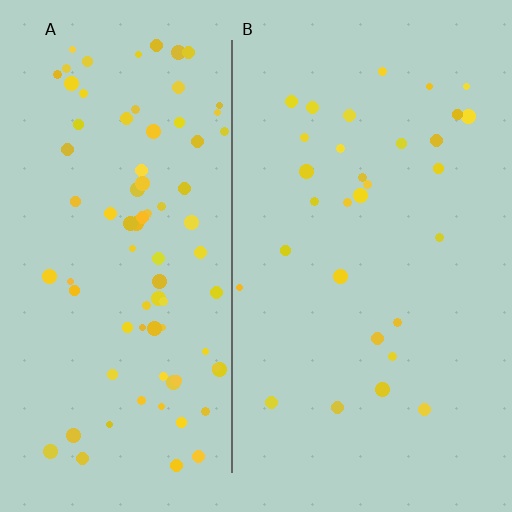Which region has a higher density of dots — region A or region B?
A (the left).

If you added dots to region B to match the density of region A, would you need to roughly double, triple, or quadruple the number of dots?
Approximately triple.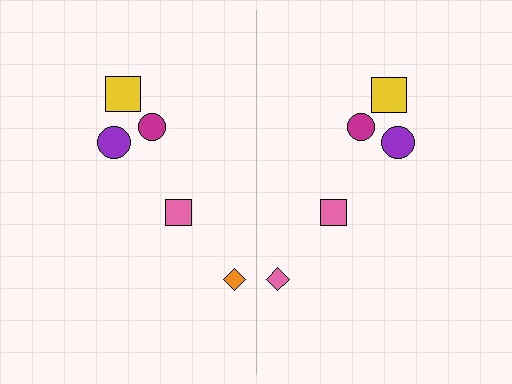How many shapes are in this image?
There are 10 shapes in this image.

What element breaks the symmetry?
The pink diamond on the right side breaks the symmetry — its mirror counterpart is orange.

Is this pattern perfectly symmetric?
No, the pattern is not perfectly symmetric. The pink diamond on the right side breaks the symmetry — its mirror counterpart is orange.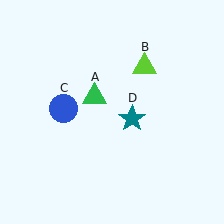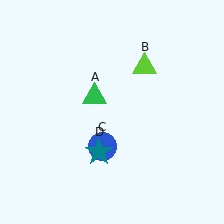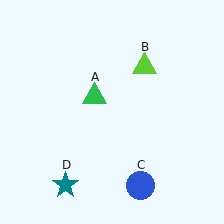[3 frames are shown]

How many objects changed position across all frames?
2 objects changed position: blue circle (object C), teal star (object D).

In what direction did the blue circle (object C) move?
The blue circle (object C) moved down and to the right.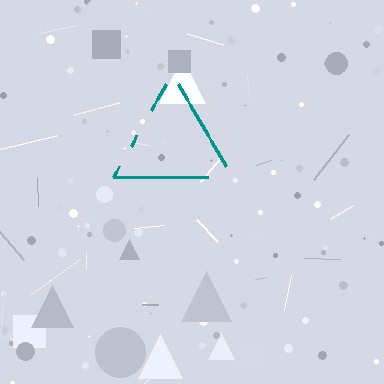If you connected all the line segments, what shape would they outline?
They would outline a triangle.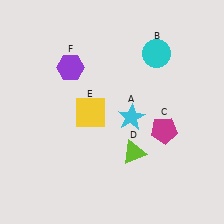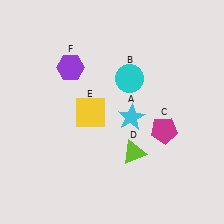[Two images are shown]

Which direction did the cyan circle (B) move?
The cyan circle (B) moved left.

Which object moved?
The cyan circle (B) moved left.